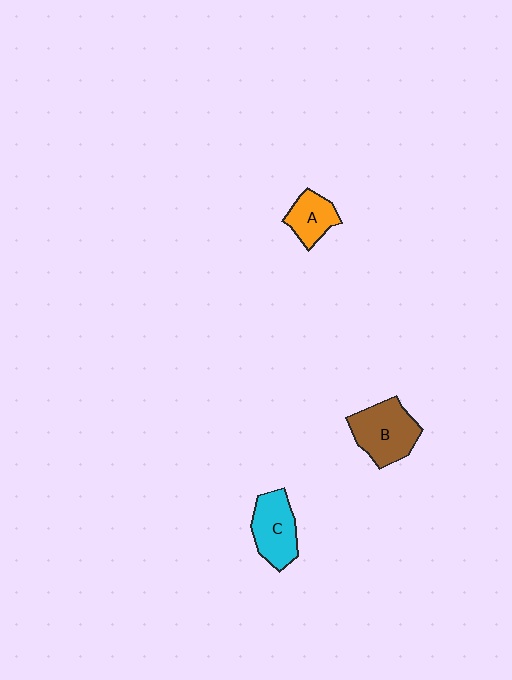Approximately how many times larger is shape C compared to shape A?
Approximately 1.4 times.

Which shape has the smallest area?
Shape A (orange).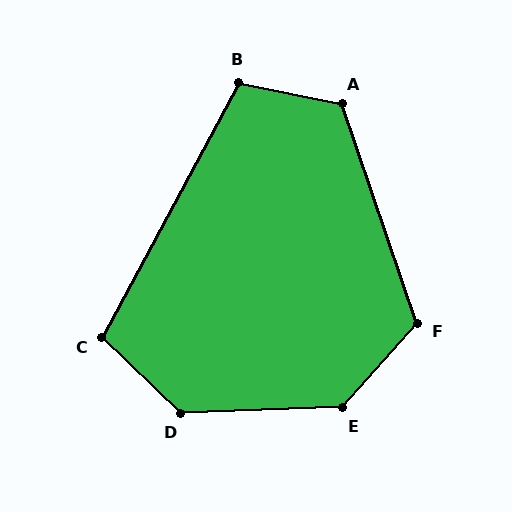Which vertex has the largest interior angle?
D, at approximately 134 degrees.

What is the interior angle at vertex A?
Approximately 121 degrees (obtuse).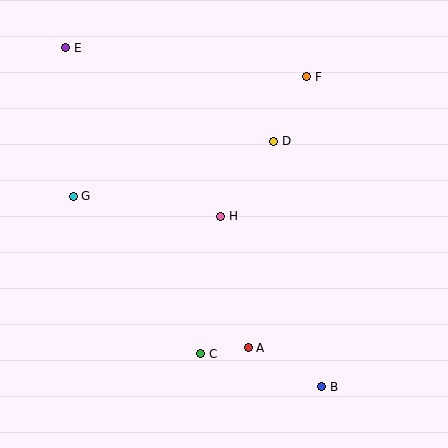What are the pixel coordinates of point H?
Point H is at (221, 216).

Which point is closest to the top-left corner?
Point E is closest to the top-left corner.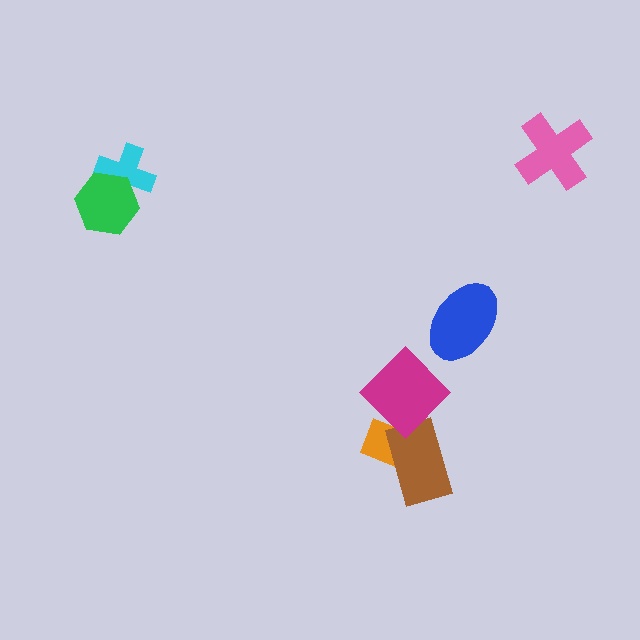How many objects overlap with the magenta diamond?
2 objects overlap with the magenta diamond.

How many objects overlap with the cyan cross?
1 object overlaps with the cyan cross.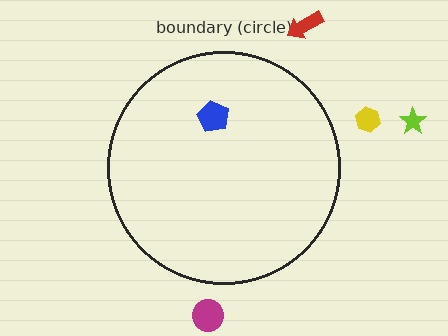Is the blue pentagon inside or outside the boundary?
Inside.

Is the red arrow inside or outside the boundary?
Outside.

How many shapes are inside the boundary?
1 inside, 4 outside.